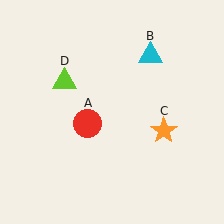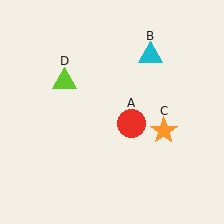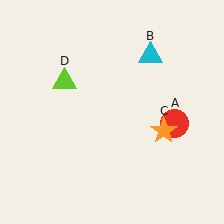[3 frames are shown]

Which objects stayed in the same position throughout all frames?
Cyan triangle (object B) and orange star (object C) and lime triangle (object D) remained stationary.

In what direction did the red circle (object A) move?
The red circle (object A) moved right.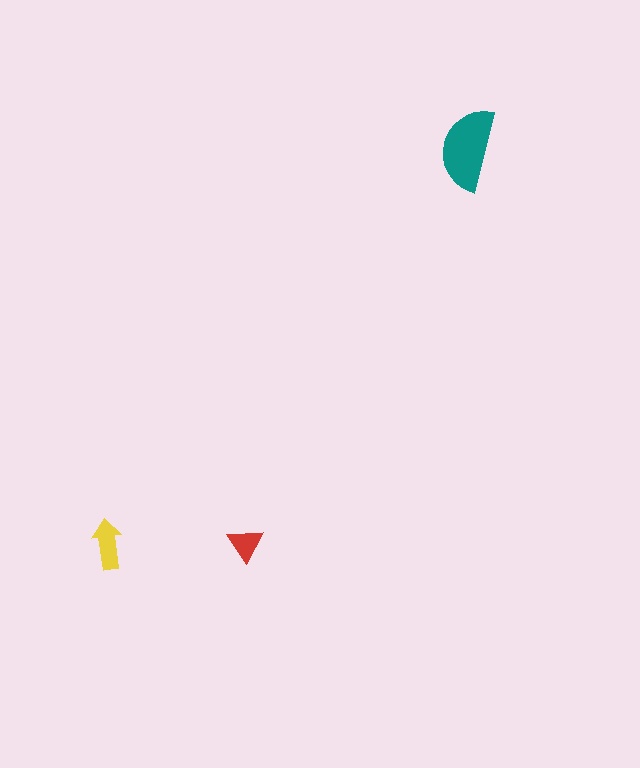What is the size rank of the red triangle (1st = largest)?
3rd.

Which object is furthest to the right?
The teal semicircle is rightmost.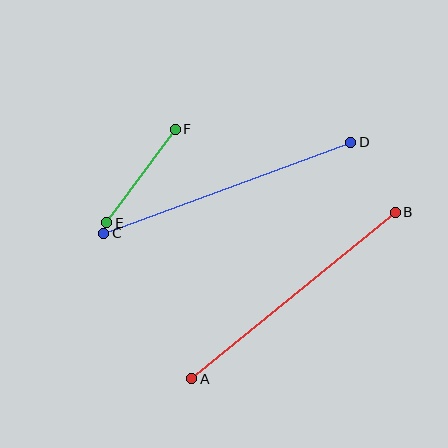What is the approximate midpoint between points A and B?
The midpoint is at approximately (294, 295) pixels.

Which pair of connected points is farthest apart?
Points C and D are farthest apart.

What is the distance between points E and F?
The distance is approximately 116 pixels.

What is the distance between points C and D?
The distance is approximately 264 pixels.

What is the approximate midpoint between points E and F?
The midpoint is at approximately (141, 176) pixels.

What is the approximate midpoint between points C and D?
The midpoint is at approximately (227, 188) pixels.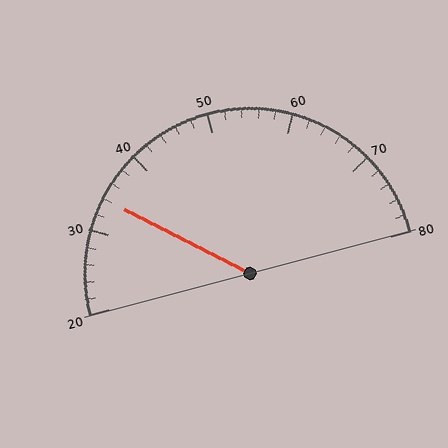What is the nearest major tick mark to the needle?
The nearest major tick mark is 30.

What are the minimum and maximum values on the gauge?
The gauge ranges from 20 to 80.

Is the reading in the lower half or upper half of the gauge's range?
The reading is in the lower half of the range (20 to 80).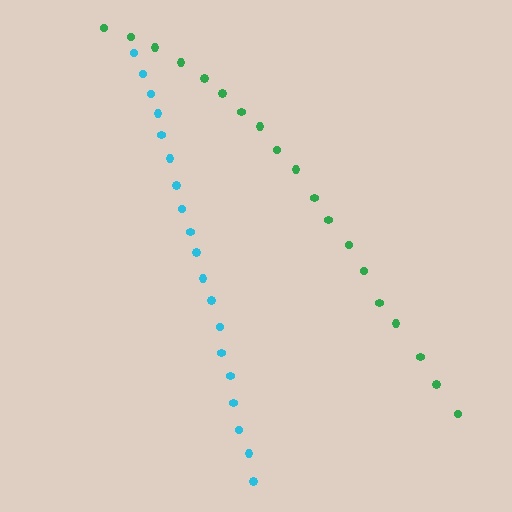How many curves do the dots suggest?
There are 2 distinct paths.